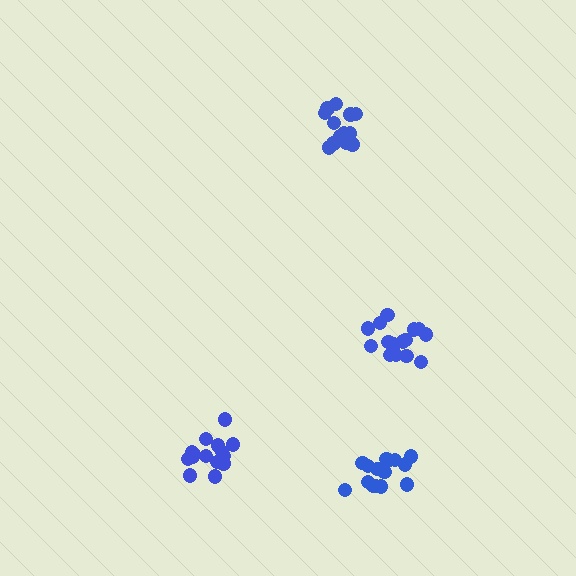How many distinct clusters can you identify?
There are 4 distinct clusters.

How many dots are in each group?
Group 1: 15 dots, Group 2: 15 dots, Group 3: 15 dots, Group 4: 15 dots (60 total).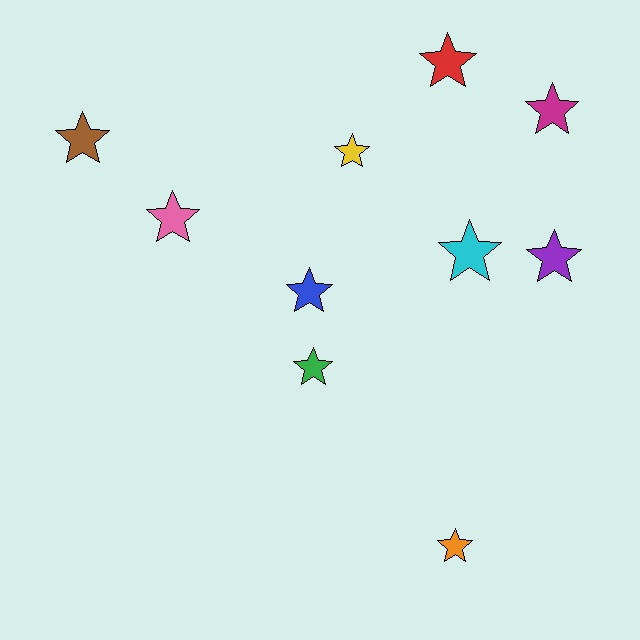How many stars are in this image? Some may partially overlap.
There are 10 stars.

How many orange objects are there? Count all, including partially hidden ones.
There is 1 orange object.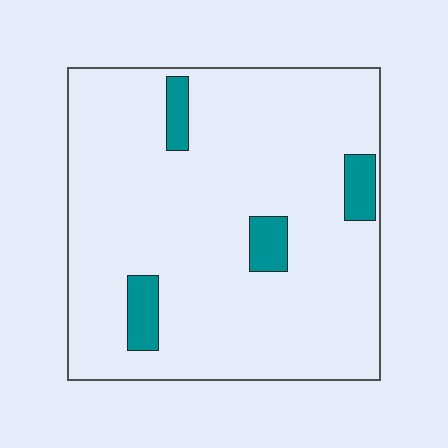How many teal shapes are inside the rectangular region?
4.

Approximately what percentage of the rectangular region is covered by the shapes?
Approximately 10%.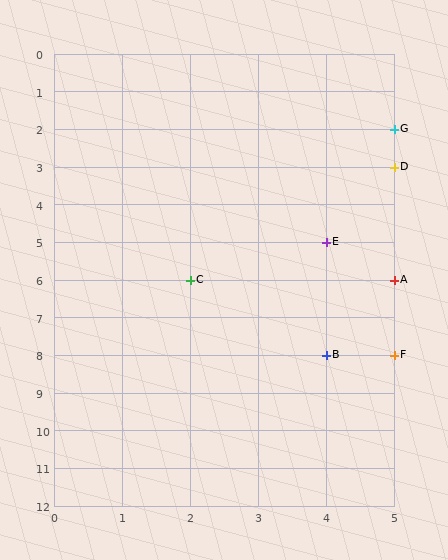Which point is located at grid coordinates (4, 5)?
Point E is at (4, 5).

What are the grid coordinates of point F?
Point F is at grid coordinates (5, 8).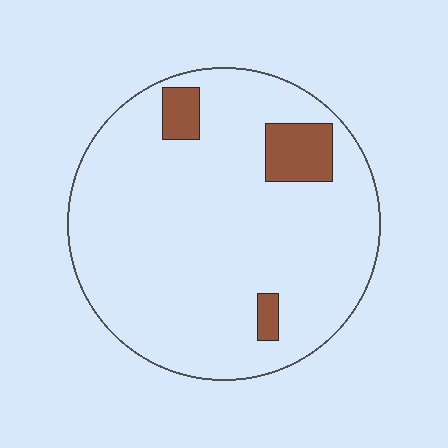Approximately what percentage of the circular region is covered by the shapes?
Approximately 10%.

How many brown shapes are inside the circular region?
3.